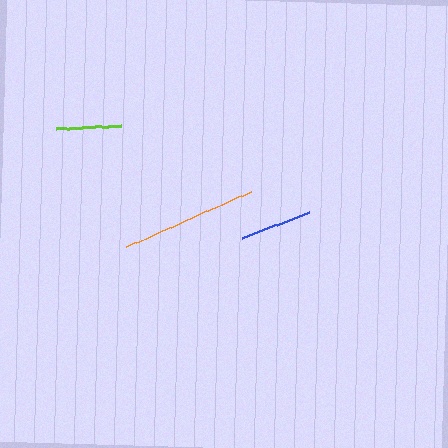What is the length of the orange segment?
The orange segment is approximately 137 pixels long.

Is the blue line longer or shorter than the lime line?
The blue line is longer than the lime line.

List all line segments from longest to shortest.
From longest to shortest: orange, blue, lime.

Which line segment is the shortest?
The lime line is the shortest at approximately 65 pixels.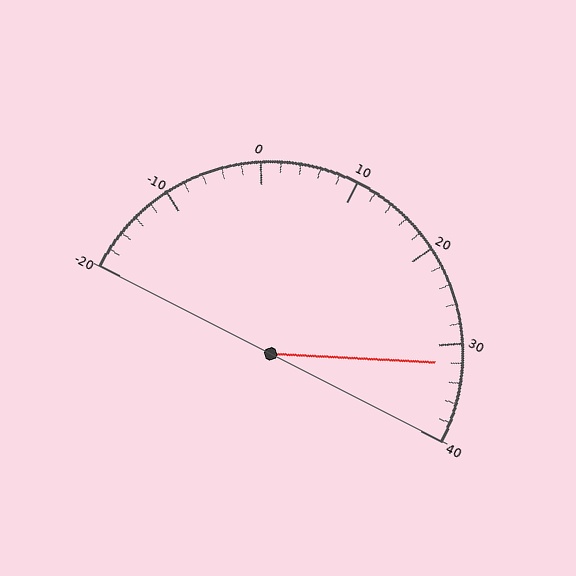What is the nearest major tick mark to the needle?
The nearest major tick mark is 30.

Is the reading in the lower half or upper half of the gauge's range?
The reading is in the upper half of the range (-20 to 40).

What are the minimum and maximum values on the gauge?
The gauge ranges from -20 to 40.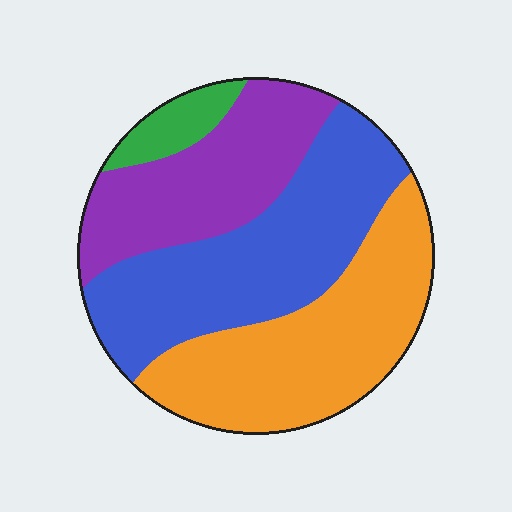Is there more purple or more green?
Purple.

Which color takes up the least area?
Green, at roughly 5%.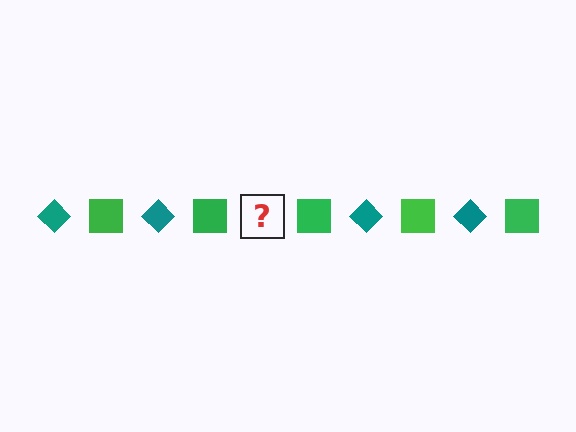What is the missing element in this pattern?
The missing element is a teal diamond.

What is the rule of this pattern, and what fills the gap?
The rule is that the pattern alternates between teal diamond and green square. The gap should be filled with a teal diamond.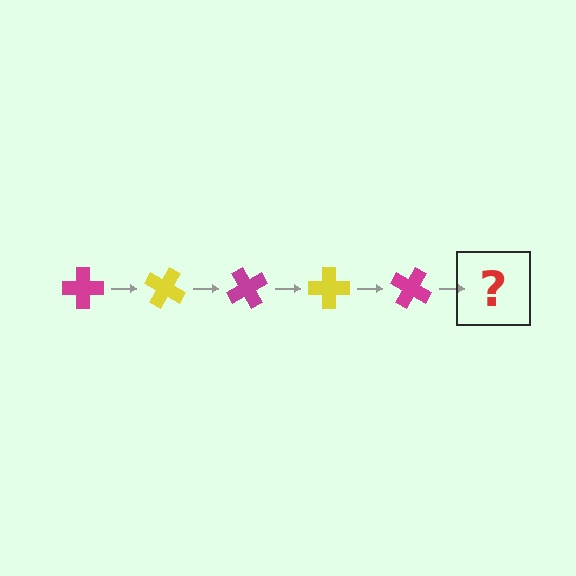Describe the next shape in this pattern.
It should be a yellow cross, rotated 150 degrees from the start.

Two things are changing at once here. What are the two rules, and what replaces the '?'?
The two rules are that it rotates 30 degrees each step and the color cycles through magenta and yellow. The '?' should be a yellow cross, rotated 150 degrees from the start.